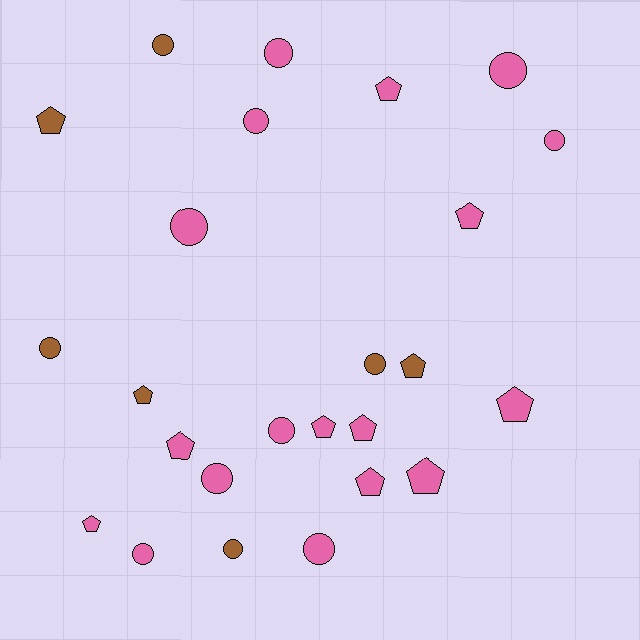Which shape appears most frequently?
Circle, with 13 objects.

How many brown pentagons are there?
There are 3 brown pentagons.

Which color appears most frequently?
Pink, with 18 objects.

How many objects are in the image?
There are 25 objects.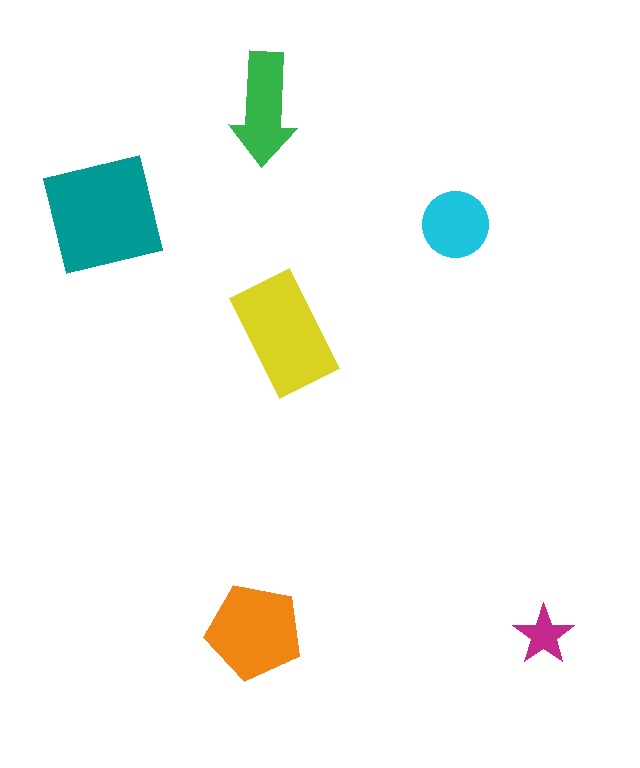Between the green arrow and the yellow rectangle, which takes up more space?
The yellow rectangle.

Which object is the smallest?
The magenta star.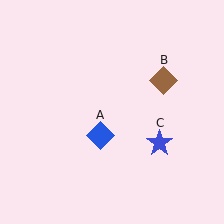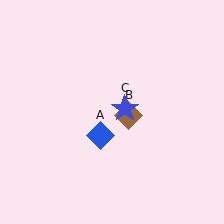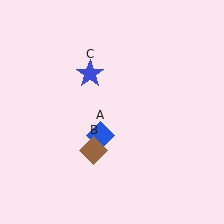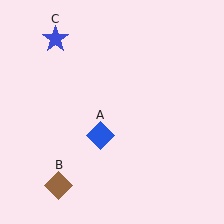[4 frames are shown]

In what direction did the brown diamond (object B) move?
The brown diamond (object B) moved down and to the left.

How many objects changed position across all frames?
2 objects changed position: brown diamond (object B), blue star (object C).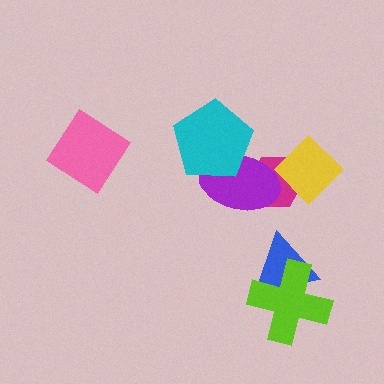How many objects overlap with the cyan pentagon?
1 object overlaps with the cyan pentagon.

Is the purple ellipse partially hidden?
Yes, it is partially covered by another shape.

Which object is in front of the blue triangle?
The lime cross is in front of the blue triangle.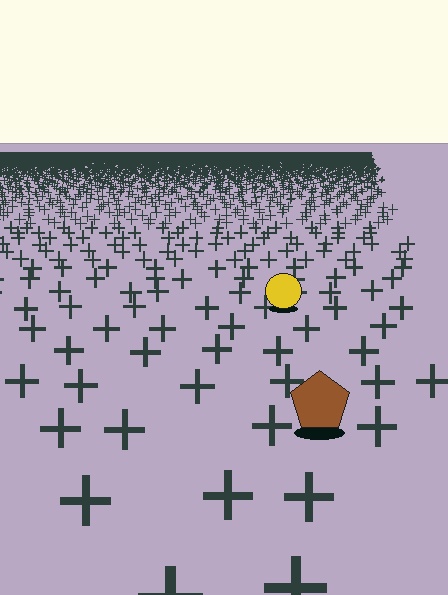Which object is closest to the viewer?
The brown pentagon is closest. The texture marks near it are larger and more spread out.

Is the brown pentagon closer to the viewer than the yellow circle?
Yes. The brown pentagon is closer — you can tell from the texture gradient: the ground texture is coarser near it.